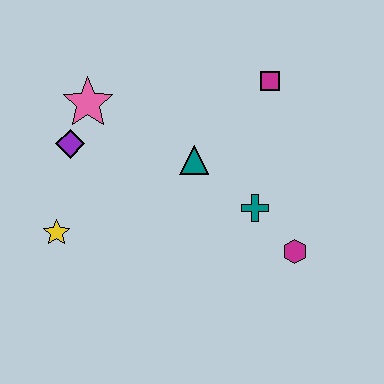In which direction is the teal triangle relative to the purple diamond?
The teal triangle is to the right of the purple diamond.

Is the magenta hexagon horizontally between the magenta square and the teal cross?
No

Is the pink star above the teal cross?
Yes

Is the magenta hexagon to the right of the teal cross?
Yes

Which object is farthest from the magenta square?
The yellow star is farthest from the magenta square.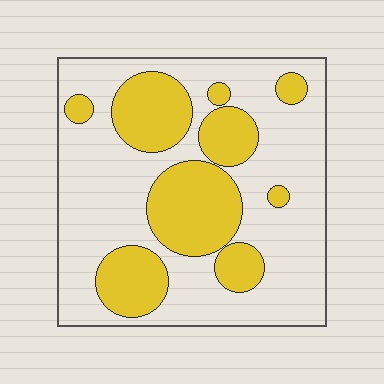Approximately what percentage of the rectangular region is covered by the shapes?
Approximately 35%.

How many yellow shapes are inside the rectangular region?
9.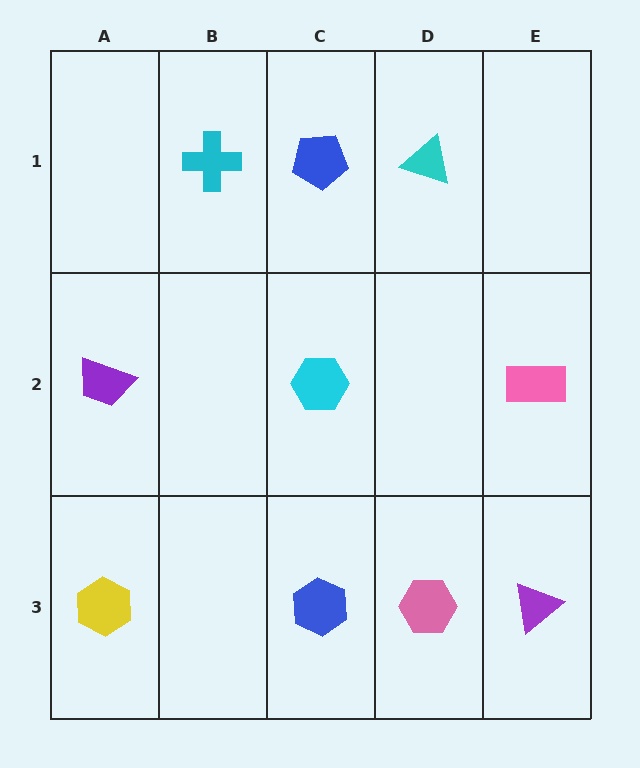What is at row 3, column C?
A blue hexagon.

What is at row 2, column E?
A pink rectangle.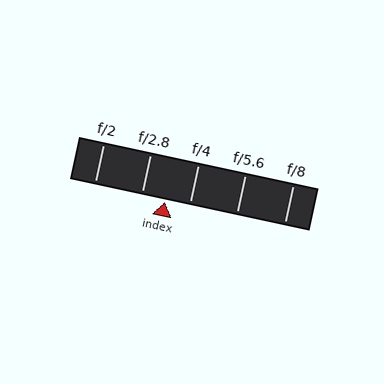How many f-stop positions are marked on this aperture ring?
There are 5 f-stop positions marked.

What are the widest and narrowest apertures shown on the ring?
The widest aperture shown is f/2 and the narrowest is f/8.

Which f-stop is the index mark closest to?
The index mark is closest to f/4.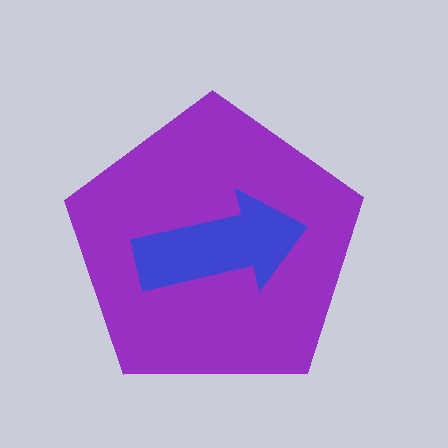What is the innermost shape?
The blue arrow.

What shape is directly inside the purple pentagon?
The blue arrow.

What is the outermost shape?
The purple pentagon.